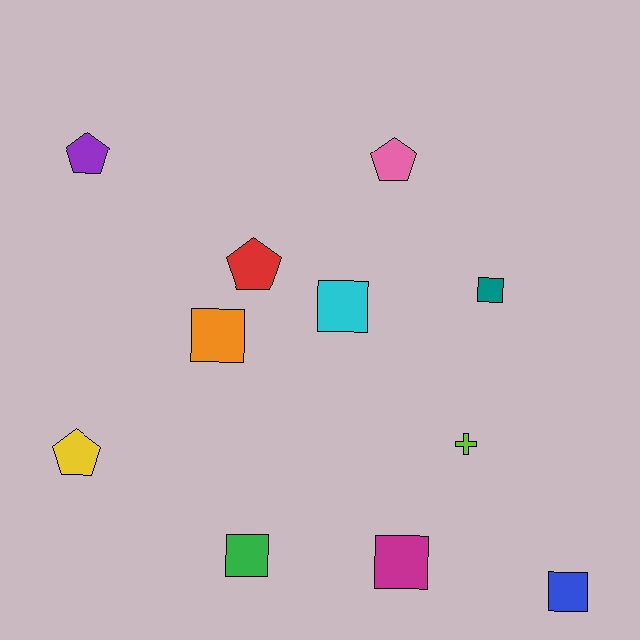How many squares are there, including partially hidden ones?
There are 6 squares.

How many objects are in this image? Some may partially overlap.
There are 11 objects.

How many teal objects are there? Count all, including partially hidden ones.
There is 1 teal object.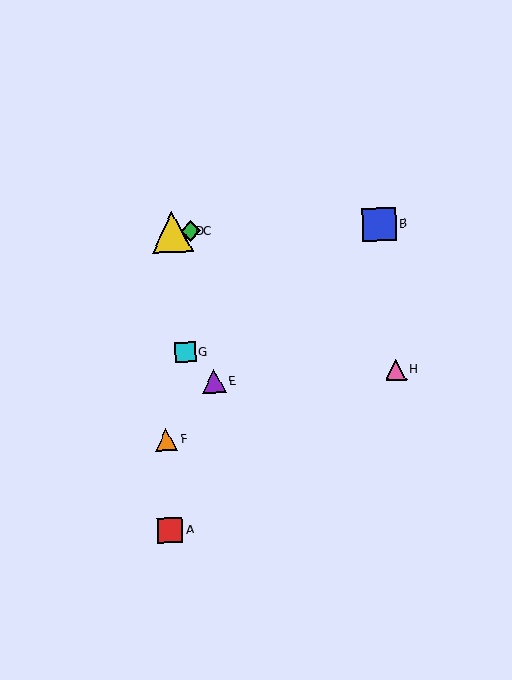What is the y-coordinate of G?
Object G is at y≈352.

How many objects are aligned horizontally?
3 objects (B, C, D) are aligned horizontally.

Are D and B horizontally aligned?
Yes, both are at y≈232.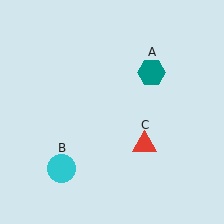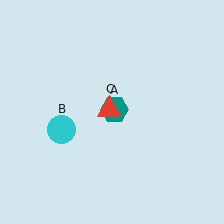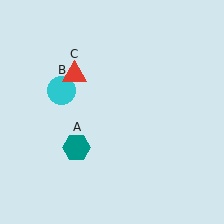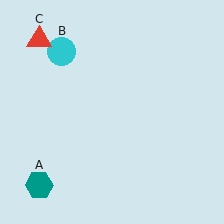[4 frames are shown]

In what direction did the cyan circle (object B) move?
The cyan circle (object B) moved up.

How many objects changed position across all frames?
3 objects changed position: teal hexagon (object A), cyan circle (object B), red triangle (object C).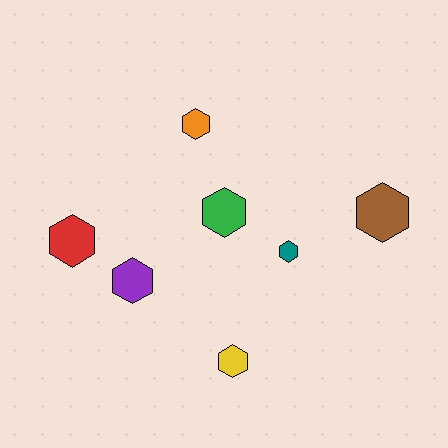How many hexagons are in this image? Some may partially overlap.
There are 7 hexagons.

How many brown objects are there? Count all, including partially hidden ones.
There is 1 brown object.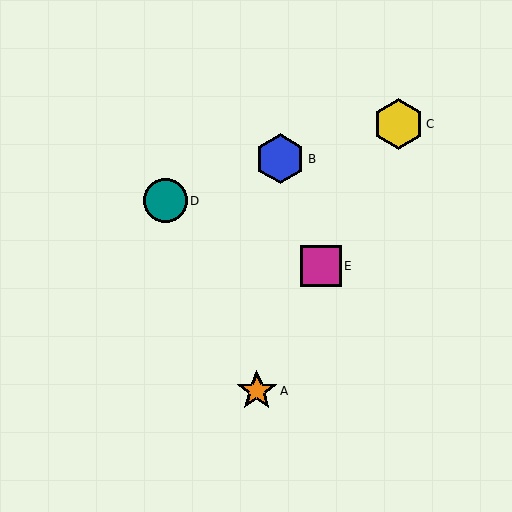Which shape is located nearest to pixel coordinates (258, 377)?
The orange star (labeled A) at (257, 391) is nearest to that location.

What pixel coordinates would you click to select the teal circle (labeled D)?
Click at (165, 201) to select the teal circle D.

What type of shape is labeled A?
Shape A is an orange star.